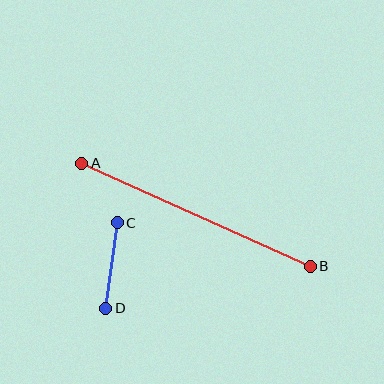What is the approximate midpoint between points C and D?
The midpoint is at approximately (111, 265) pixels.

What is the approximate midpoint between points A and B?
The midpoint is at approximately (196, 215) pixels.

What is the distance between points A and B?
The distance is approximately 251 pixels.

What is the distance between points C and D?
The distance is approximately 86 pixels.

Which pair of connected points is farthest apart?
Points A and B are farthest apart.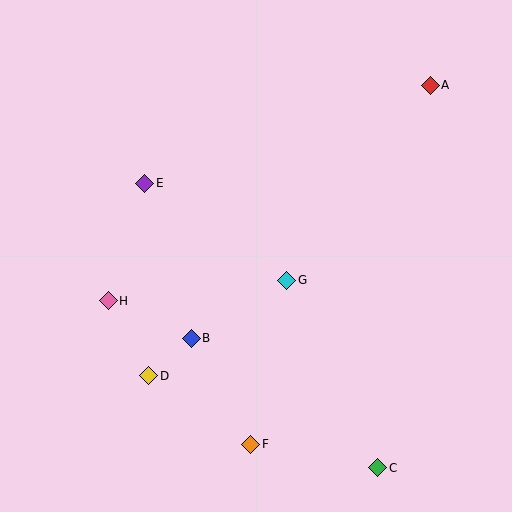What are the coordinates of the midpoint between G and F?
The midpoint between G and F is at (269, 362).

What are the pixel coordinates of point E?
Point E is at (145, 183).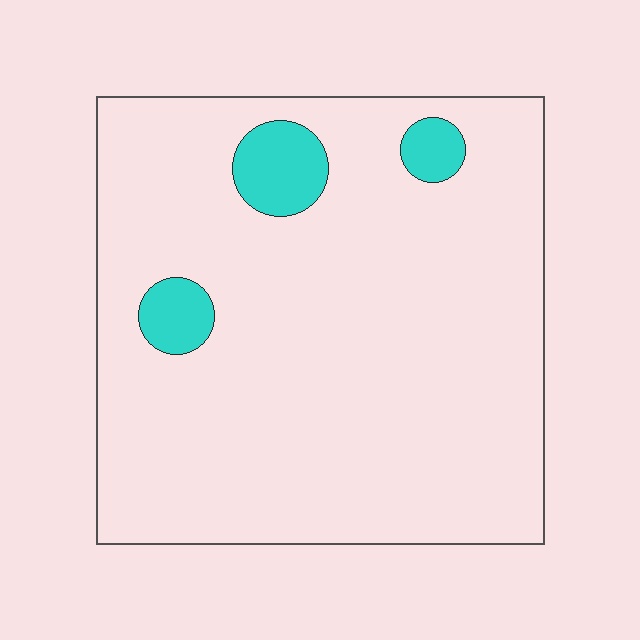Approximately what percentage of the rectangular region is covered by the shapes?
Approximately 10%.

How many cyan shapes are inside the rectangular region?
3.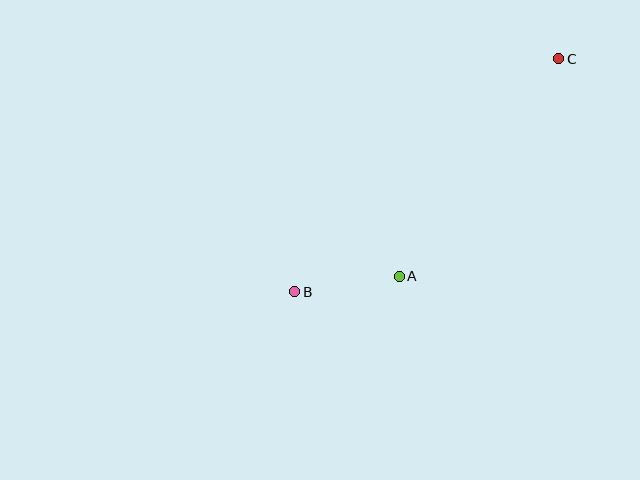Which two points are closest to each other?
Points A and B are closest to each other.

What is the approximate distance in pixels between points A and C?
The distance between A and C is approximately 269 pixels.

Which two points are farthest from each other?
Points B and C are farthest from each other.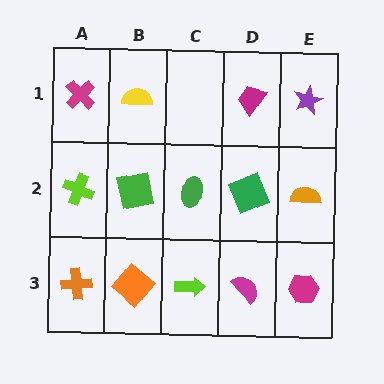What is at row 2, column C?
A green ellipse.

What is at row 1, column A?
A magenta cross.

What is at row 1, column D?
A magenta trapezoid.